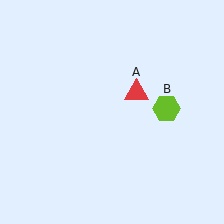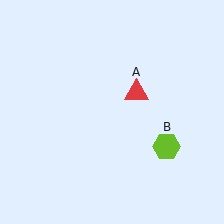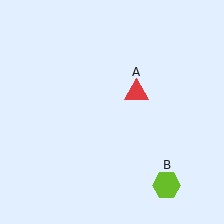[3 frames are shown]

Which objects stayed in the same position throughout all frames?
Red triangle (object A) remained stationary.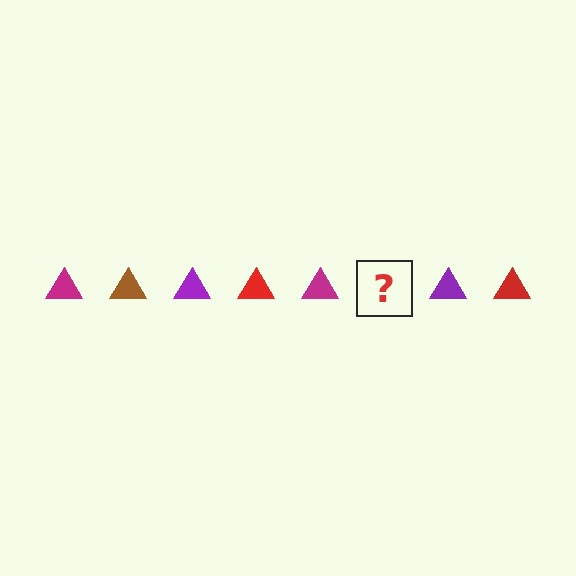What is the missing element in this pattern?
The missing element is a brown triangle.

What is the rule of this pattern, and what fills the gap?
The rule is that the pattern cycles through magenta, brown, purple, red triangles. The gap should be filled with a brown triangle.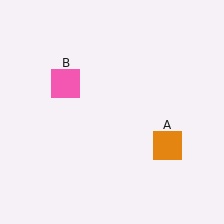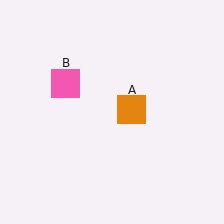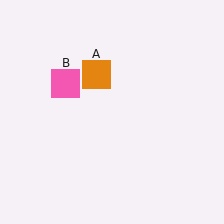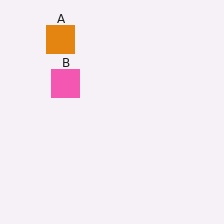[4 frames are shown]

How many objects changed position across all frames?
1 object changed position: orange square (object A).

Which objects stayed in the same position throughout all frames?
Pink square (object B) remained stationary.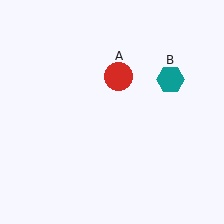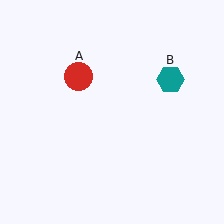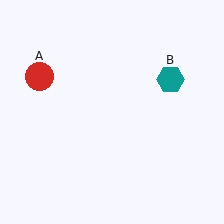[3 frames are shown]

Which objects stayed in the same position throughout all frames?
Teal hexagon (object B) remained stationary.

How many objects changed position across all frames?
1 object changed position: red circle (object A).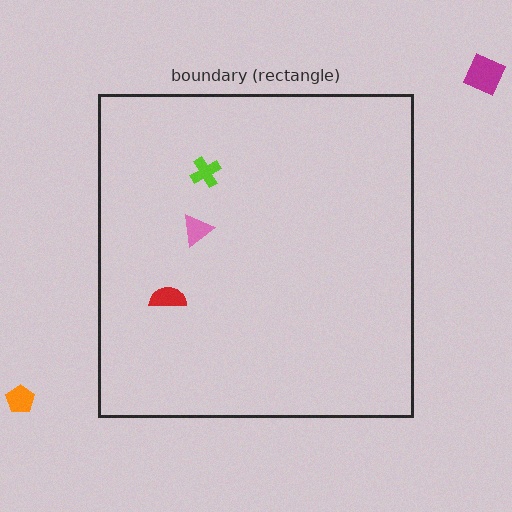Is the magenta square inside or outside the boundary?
Outside.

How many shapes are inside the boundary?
3 inside, 2 outside.